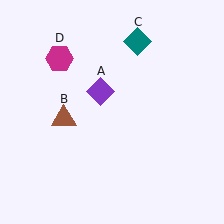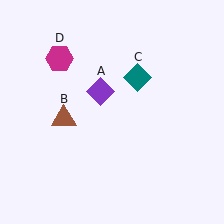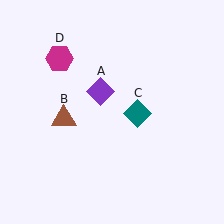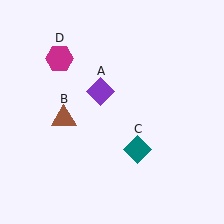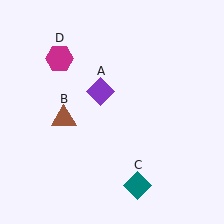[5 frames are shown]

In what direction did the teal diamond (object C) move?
The teal diamond (object C) moved down.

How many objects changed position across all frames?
1 object changed position: teal diamond (object C).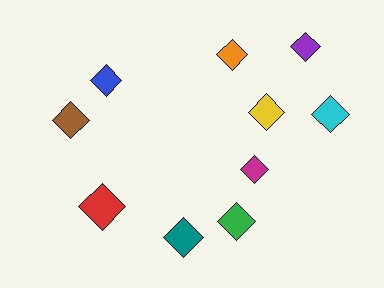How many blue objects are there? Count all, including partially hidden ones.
There is 1 blue object.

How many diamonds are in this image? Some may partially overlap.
There are 10 diamonds.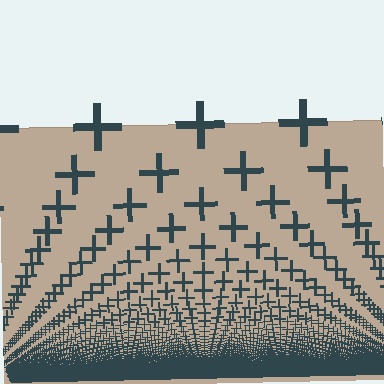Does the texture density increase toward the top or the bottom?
Density increases toward the bottom.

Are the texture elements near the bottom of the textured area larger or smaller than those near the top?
Smaller. The gradient is inverted — elements near the bottom are smaller and denser.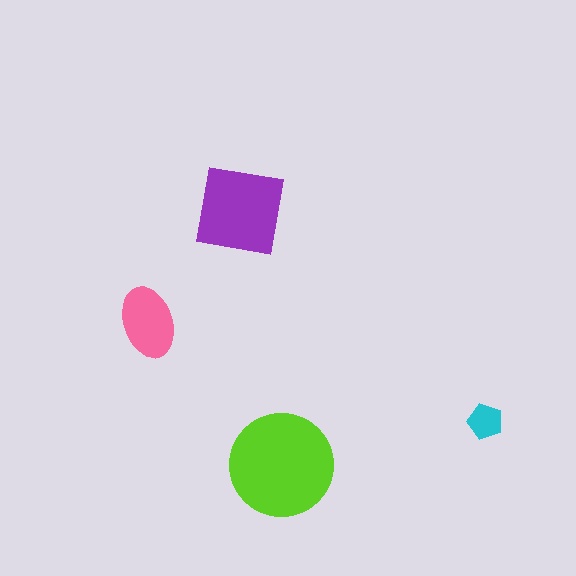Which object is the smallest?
The cyan pentagon.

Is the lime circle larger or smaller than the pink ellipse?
Larger.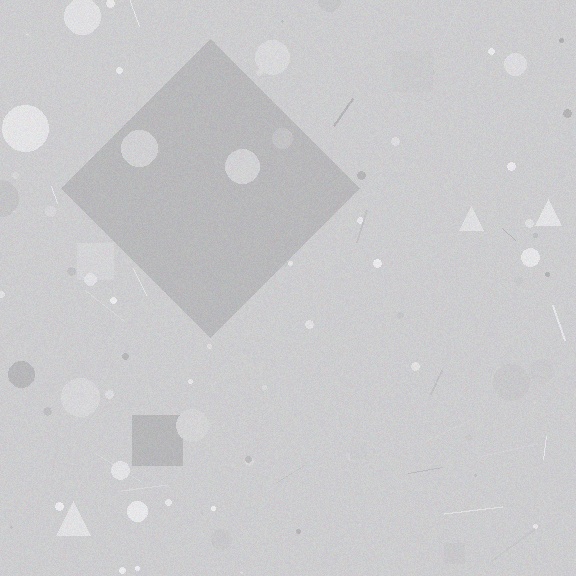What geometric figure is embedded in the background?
A diamond is embedded in the background.